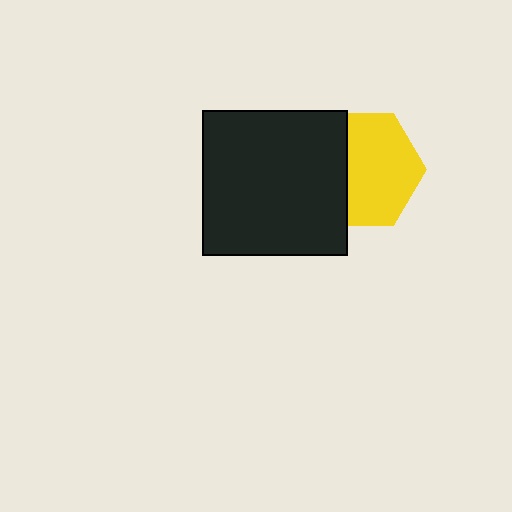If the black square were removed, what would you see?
You would see the complete yellow hexagon.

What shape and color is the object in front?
The object in front is a black square.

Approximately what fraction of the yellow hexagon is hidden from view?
Roughly 35% of the yellow hexagon is hidden behind the black square.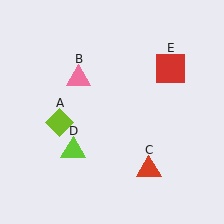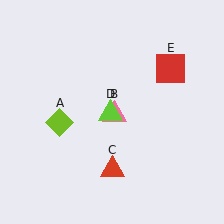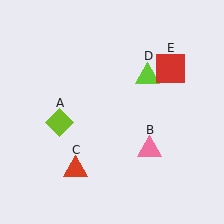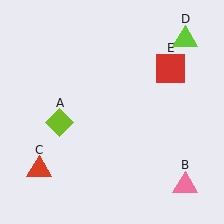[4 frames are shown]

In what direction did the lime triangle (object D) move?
The lime triangle (object D) moved up and to the right.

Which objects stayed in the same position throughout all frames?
Lime diamond (object A) and red square (object E) remained stationary.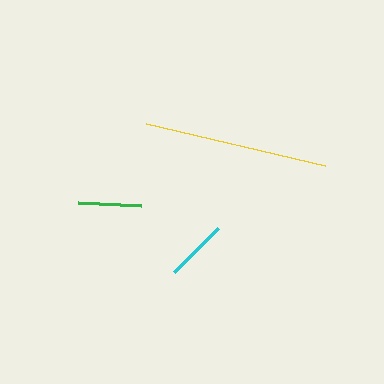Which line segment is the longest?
The yellow line is the longest at approximately 184 pixels.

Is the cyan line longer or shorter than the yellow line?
The yellow line is longer than the cyan line.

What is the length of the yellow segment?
The yellow segment is approximately 184 pixels long.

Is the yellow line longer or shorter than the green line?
The yellow line is longer than the green line.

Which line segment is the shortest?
The cyan line is the shortest at approximately 62 pixels.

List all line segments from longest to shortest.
From longest to shortest: yellow, green, cyan.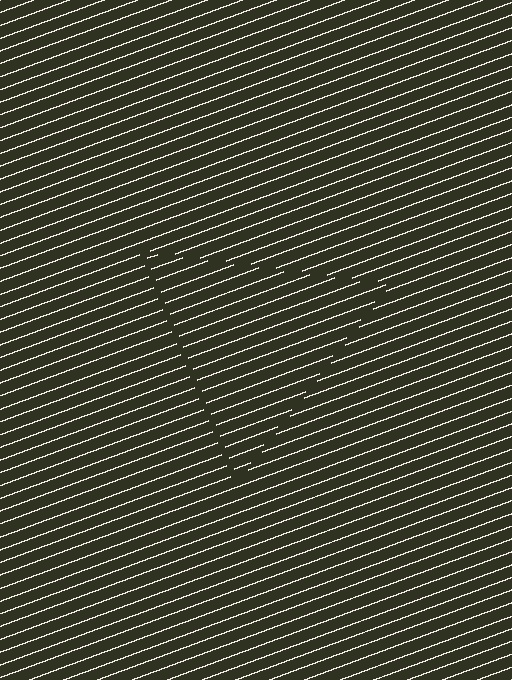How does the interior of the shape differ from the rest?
The interior of the shape contains the same grating, shifted by half a period — the contour is defined by the phase discontinuity where line-ends from the inner and outer gratings abut.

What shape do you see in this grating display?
An illusory triangle. The interior of the shape contains the same grating, shifted by half a period — the contour is defined by the phase discontinuity where line-ends from the inner and outer gratings abut.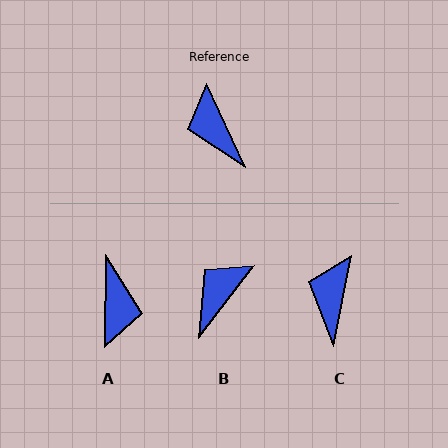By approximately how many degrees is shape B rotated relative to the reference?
Approximately 62 degrees clockwise.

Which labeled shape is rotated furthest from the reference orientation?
A, about 155 degrees away.